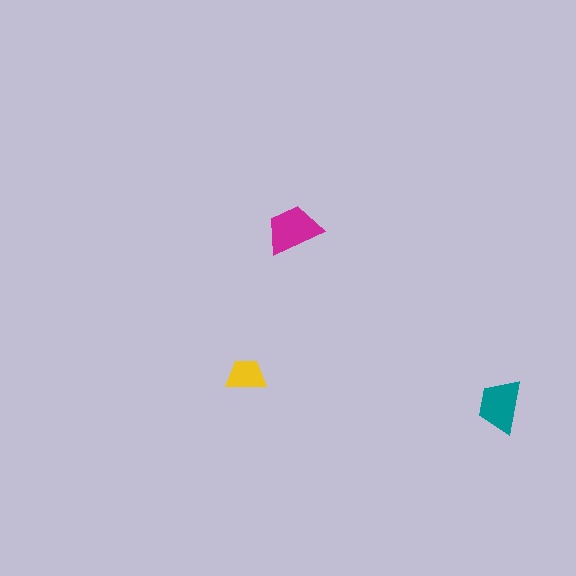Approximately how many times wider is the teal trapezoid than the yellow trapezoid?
About 1.5 times wider.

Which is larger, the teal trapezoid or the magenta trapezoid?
The magenta one.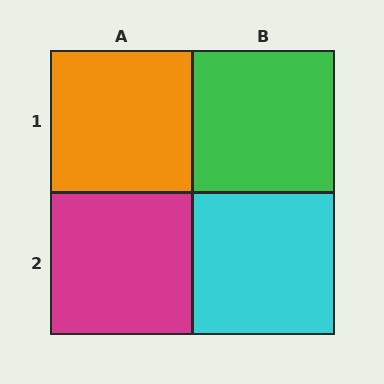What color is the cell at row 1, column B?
Green.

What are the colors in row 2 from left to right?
Magenta, cyan.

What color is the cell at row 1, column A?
Orange.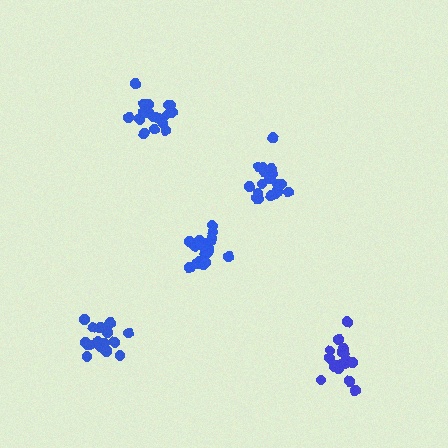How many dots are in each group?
Group 1: 18 dots, Group 2: 19 dots, Group 3: 18 dots, Group 4: 17 dots, Group 5: 19 dots (91 total).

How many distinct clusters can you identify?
There are 5 distinct clusters.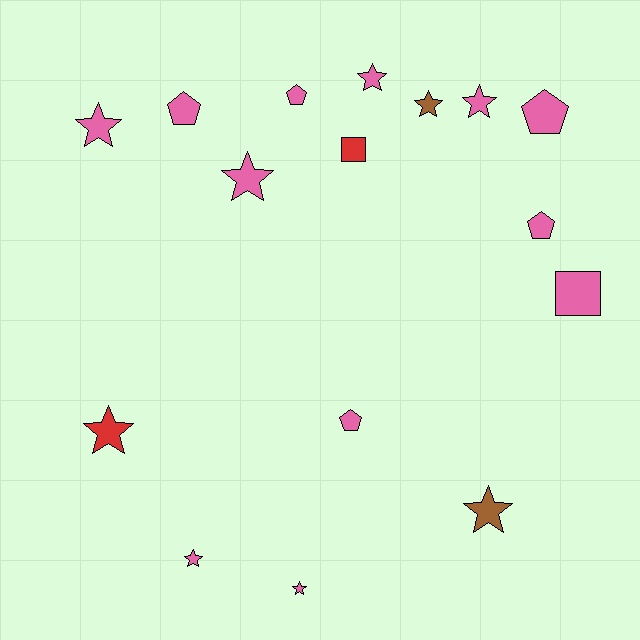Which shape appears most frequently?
Star, with 9 objects.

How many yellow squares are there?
There are no yellow squares.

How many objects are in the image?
There are 16 objects.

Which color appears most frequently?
Pink, with 12 objects.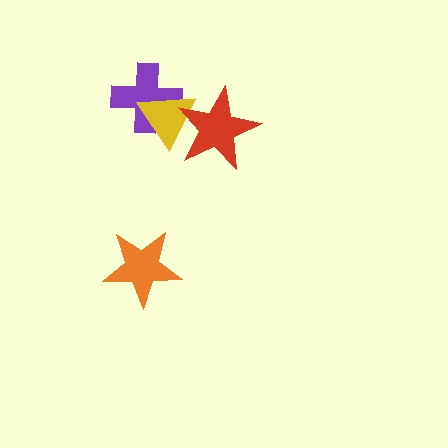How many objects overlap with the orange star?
0 objects overlap with the orange star.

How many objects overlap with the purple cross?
1 object overlaps with the purple cross.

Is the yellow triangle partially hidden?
Yes, it is partially covered by another shape.